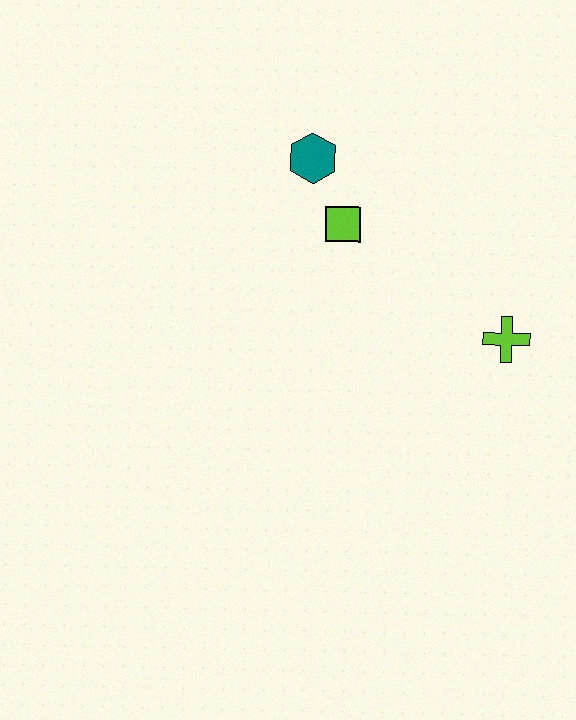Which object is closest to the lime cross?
The lime square is closest to the lime cross.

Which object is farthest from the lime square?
The lime cross is farthest from the lime square.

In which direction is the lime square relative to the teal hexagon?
The lime square is below the teal hexagon.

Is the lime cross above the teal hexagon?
No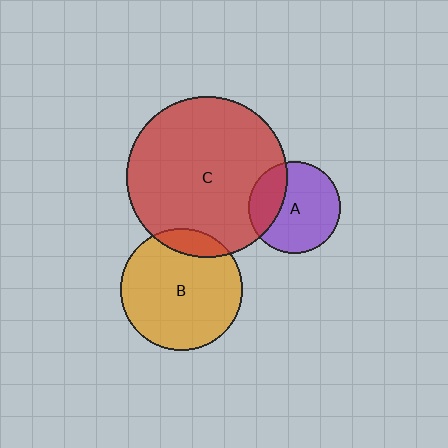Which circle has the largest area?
Circle C (red).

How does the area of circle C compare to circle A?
Approximately 3.0 times.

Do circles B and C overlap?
Yes.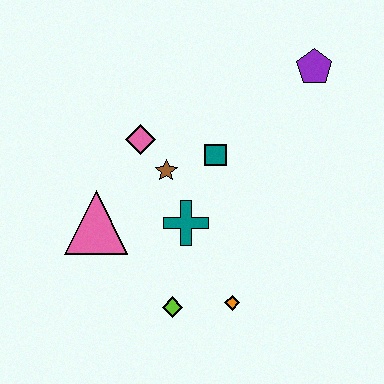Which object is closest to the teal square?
The brown star is closest to the teal square.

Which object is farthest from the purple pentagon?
The lime diamond is farthest from the purple pentagon.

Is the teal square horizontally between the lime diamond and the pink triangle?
No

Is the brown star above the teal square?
No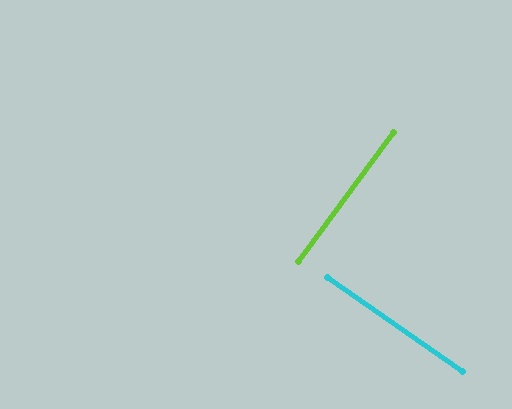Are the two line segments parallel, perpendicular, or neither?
Perpendicular — they meet at approximately 88°.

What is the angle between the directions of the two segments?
Approximately 88 degrees.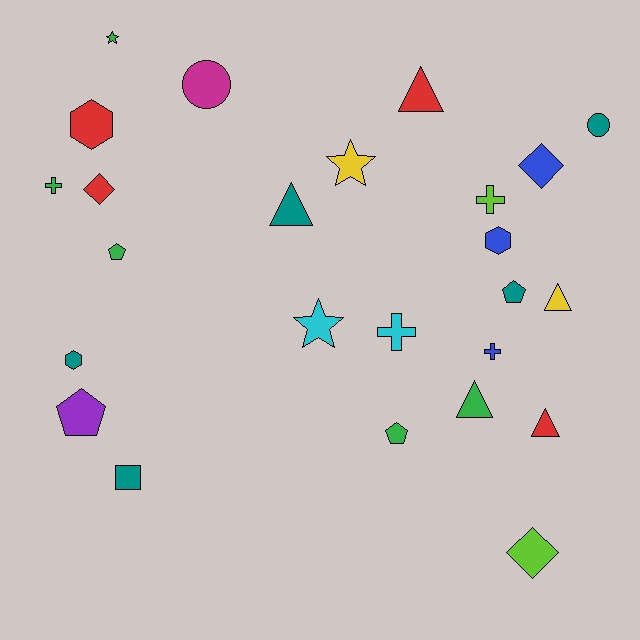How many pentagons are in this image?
There are 4 pentagons.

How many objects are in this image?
There are 25 objects.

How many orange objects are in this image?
There are no orange objects.